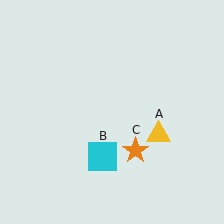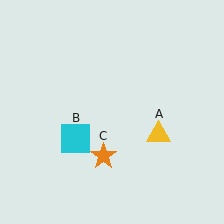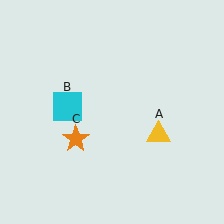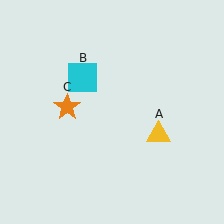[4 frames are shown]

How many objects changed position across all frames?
2 objects changed position: cyan square (object B), orange star (object C).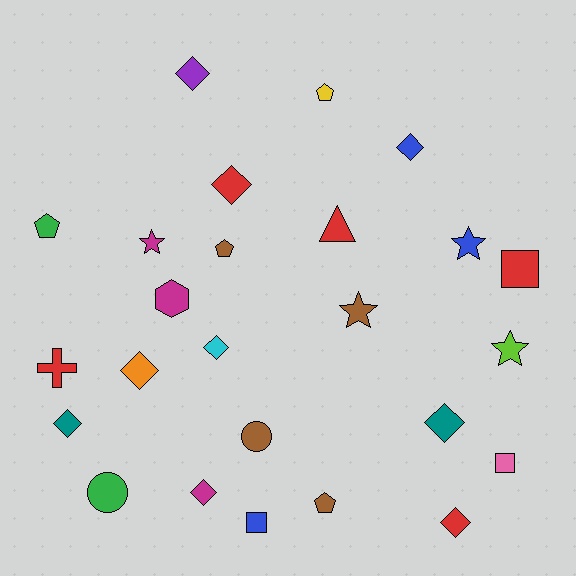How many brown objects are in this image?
There are 4 brown objects.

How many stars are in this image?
There are 4 stars.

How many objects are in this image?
There are 25 objects.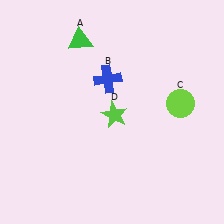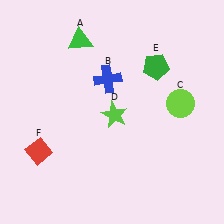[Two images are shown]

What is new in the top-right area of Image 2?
A green pentagon (E) was added in the top-right area of Image 2.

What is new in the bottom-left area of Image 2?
A red diamond (F) was added in the bottom-left area of Image 2.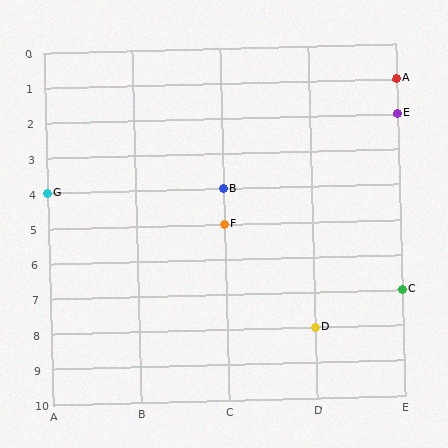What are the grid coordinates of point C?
Point C is at grid coordinates (E, 7).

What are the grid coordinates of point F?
Point F is at grid coordinates (C, 5).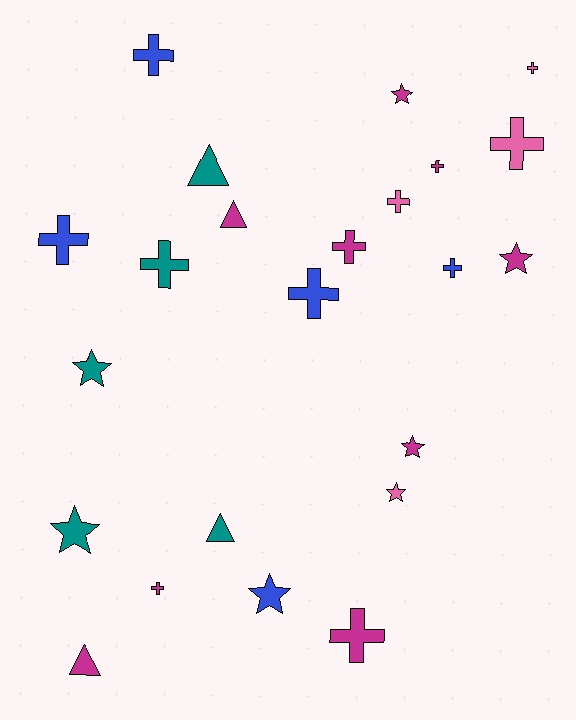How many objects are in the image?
There are 23 objects.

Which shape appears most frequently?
Cross, with 12 objects.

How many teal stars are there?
There are 2 teal stars.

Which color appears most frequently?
Magenta, with 9 objects.